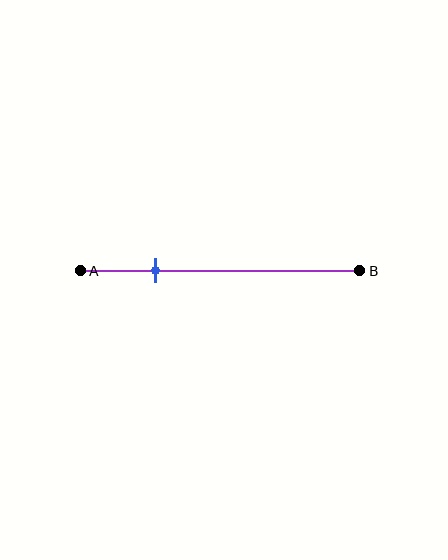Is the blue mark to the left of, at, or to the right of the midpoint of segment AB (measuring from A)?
The blue mark is to the left of the midpoint of segment AB.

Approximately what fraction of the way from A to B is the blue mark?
The blue mark is approximately 25% of the way from A to B.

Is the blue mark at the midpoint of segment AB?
No, the mark is at about 25% from A, not at the 50% midpoint.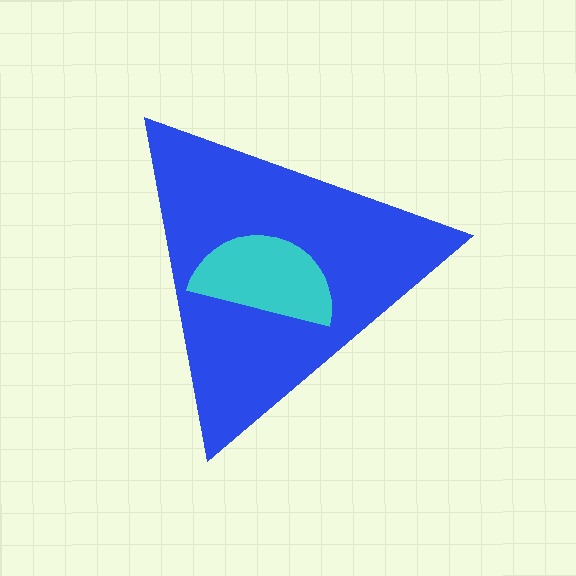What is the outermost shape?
The blue triangle.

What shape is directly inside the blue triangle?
The cyan semicircle.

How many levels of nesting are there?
2.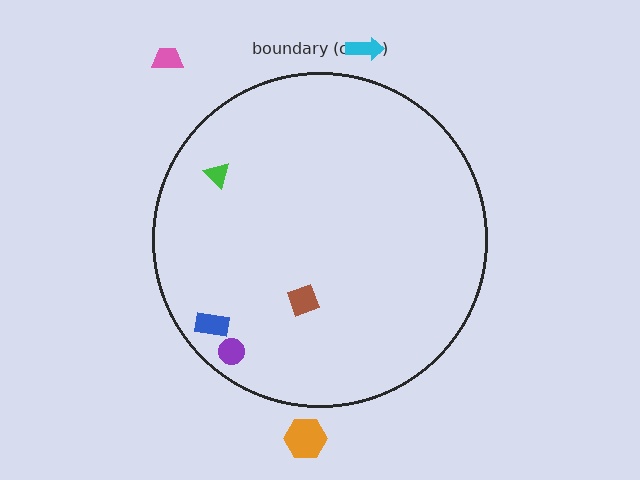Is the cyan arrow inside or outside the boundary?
Outside.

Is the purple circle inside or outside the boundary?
Inside.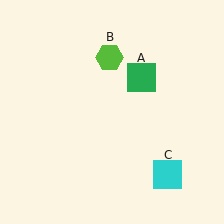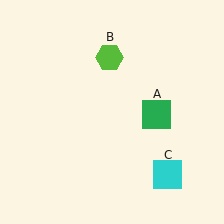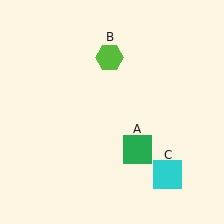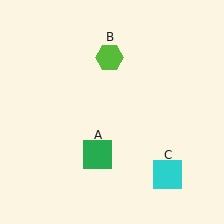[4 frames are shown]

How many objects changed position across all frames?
1 object changed position: green square (object A).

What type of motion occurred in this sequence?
The green square (object A) rotated clockwise around the center of the scene.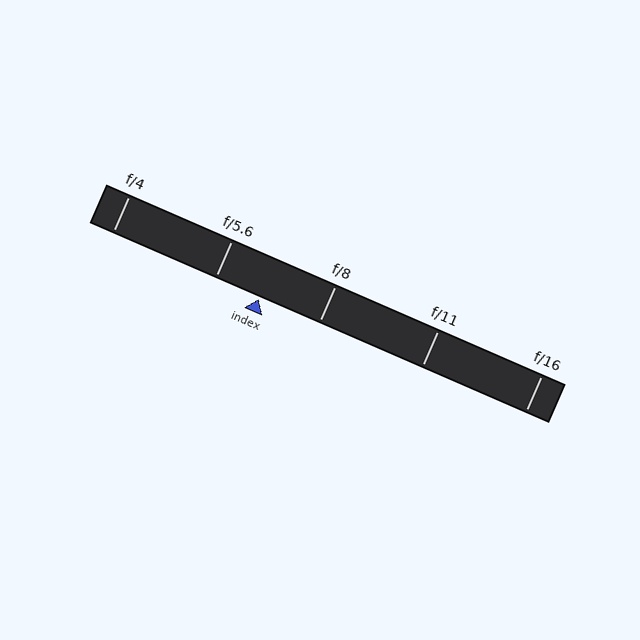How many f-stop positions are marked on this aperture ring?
There are 5 f-stop positions marked.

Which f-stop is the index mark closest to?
The index mark is closest to f/5.6.